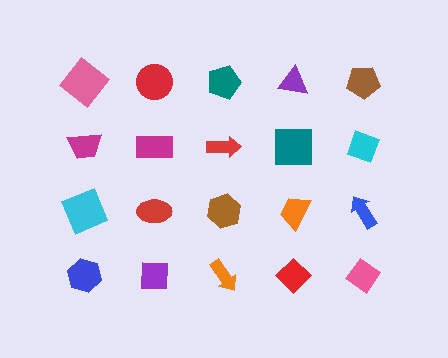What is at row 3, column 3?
A brown hexagon.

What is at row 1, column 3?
A teal pentagon.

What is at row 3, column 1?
A cyan square.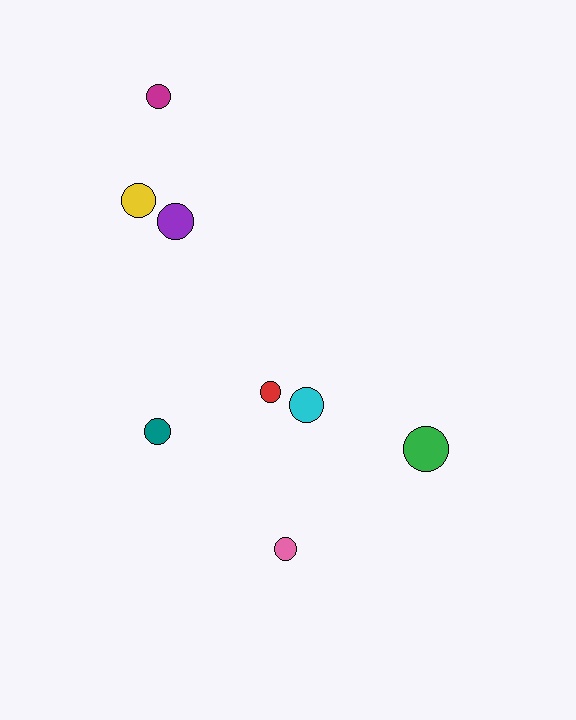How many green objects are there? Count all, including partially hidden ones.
There is 1 green object.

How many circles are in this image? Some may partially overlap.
There are 8 circles.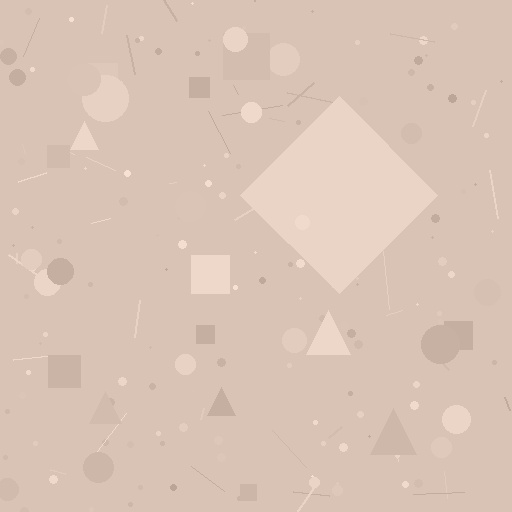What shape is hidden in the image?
A diamond is hidden in the image.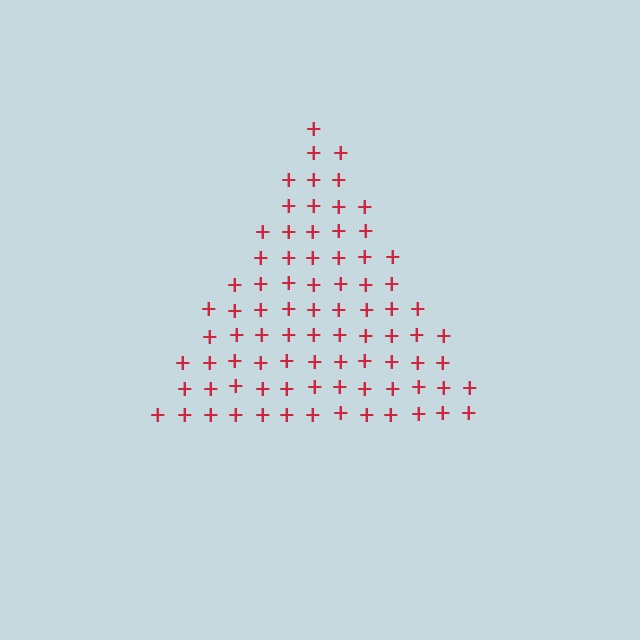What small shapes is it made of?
It is made of small plus signs.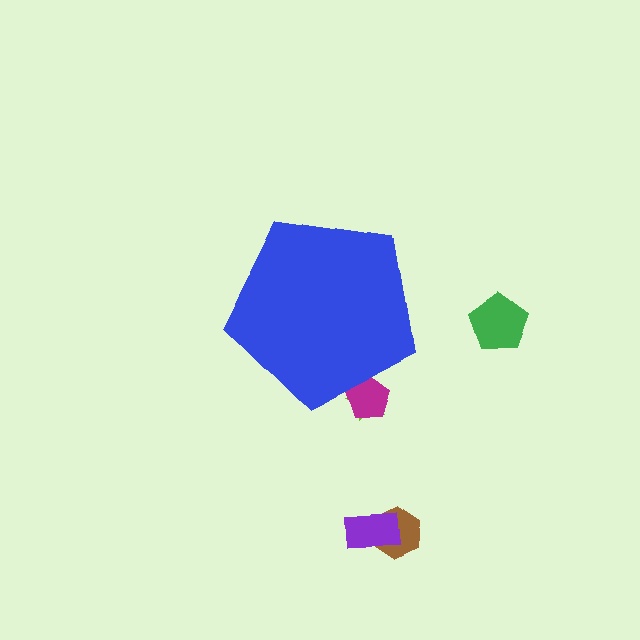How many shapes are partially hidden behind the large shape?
2 shapes are partially hidden.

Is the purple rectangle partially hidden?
No, the purple rectangle is fully visible.